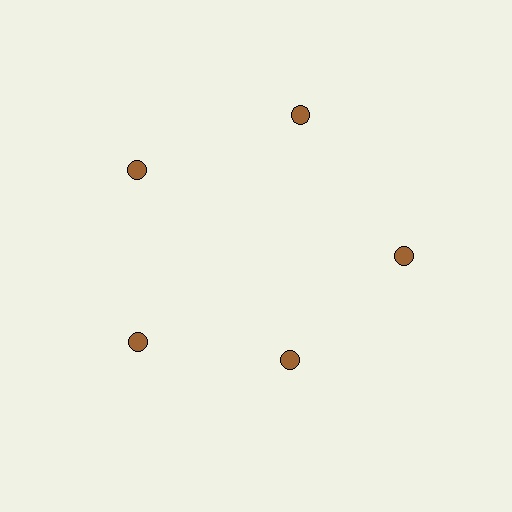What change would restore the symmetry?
The symmetry would be restored by moving it outward, back onto the ring so that all 5 circles sit at equal angles and equal distance from the center.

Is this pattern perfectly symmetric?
No. The 5 brown circles are arranged in a ring, but one element near the 5 o'clock position is pulled inward toward the center, breaking the 5-fold rotational symmetry.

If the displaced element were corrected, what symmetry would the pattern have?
It would have 5-fold rotational symmetry — the pattern would map onto itself every 72 degrees.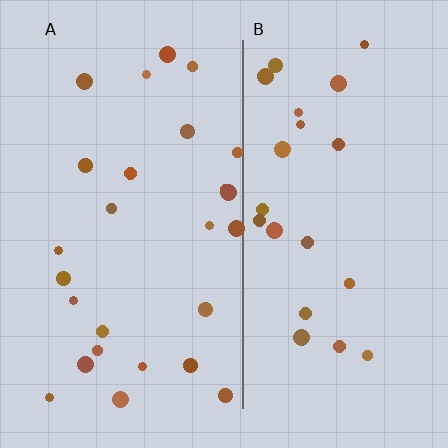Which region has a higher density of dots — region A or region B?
A (the left).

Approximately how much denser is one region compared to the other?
Approximately 1.2× — region A over region B.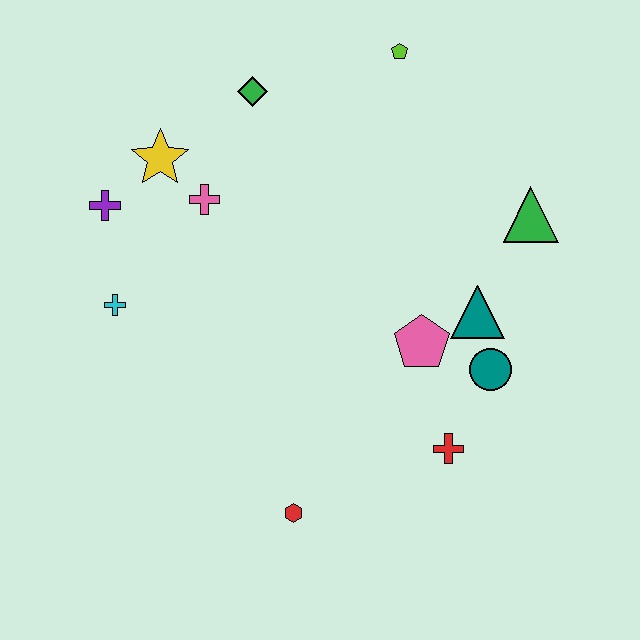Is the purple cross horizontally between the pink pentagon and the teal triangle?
No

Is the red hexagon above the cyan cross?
No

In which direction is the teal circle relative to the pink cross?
The teal circle is to the right of the pink cross.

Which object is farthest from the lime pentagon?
The red hexagon is farthest from the lime pentagon.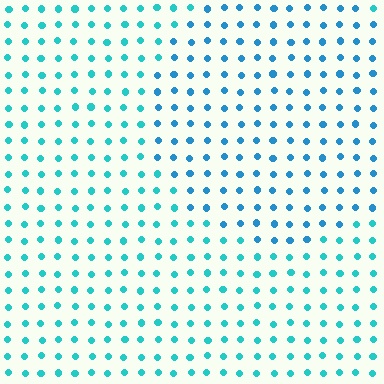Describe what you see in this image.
The image is filled with small cyan elements in a uniform arrangement. A circle-shaped region is visible where the elements are tinted to a slightly different hue, forming a subtle color boundary.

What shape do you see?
I see a circle.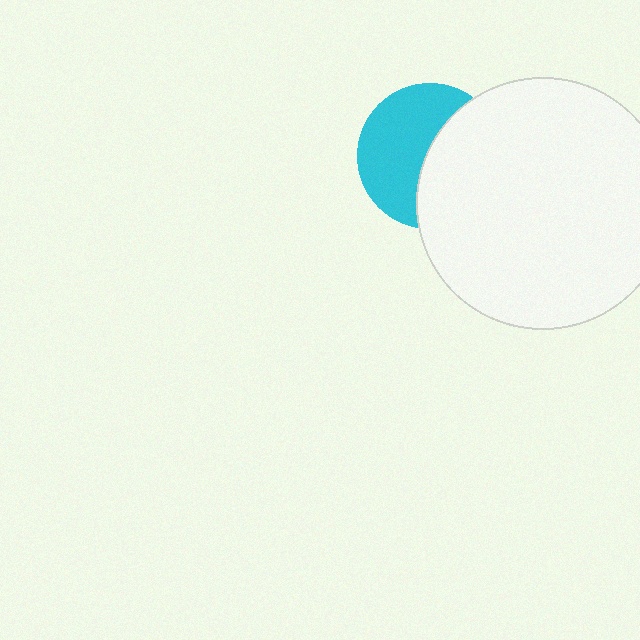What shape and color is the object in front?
The object in front is a white circle.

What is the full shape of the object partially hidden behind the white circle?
The partially hidden object is a cyan circle.